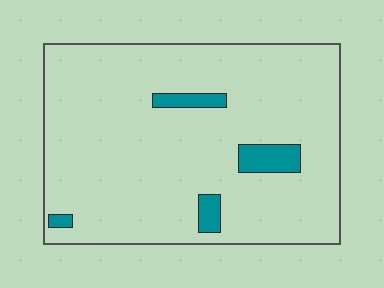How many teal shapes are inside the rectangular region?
4.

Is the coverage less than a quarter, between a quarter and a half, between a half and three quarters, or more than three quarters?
Less than a quarter.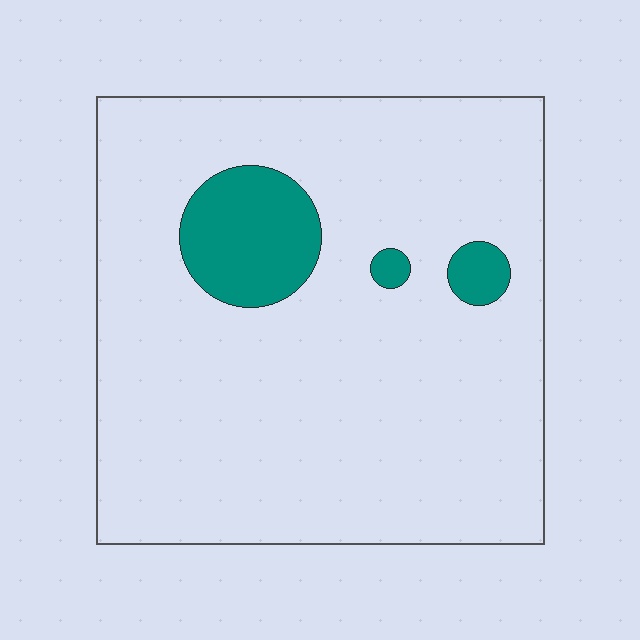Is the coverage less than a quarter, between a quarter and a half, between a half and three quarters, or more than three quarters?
Less than a quarter.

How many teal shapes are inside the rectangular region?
3.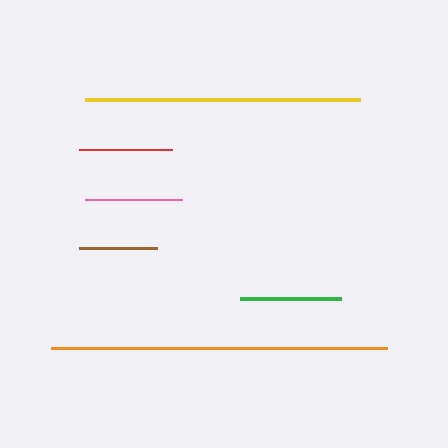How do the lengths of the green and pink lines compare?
The green and pink lines are approximately the same length.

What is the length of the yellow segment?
The yellow segment is approximately 274 pixels long.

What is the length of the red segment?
The red segment is approximately 92 pixels long.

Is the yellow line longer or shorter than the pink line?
The yellow line is longer than the pink line.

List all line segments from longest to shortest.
From longest to shortest: orange, yellow, green, pink, red, brown.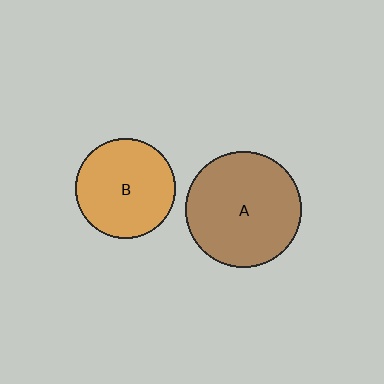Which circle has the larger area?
Circle A (brown).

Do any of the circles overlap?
No, none of the circles overlap.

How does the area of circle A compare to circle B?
Approximately 1.3 times.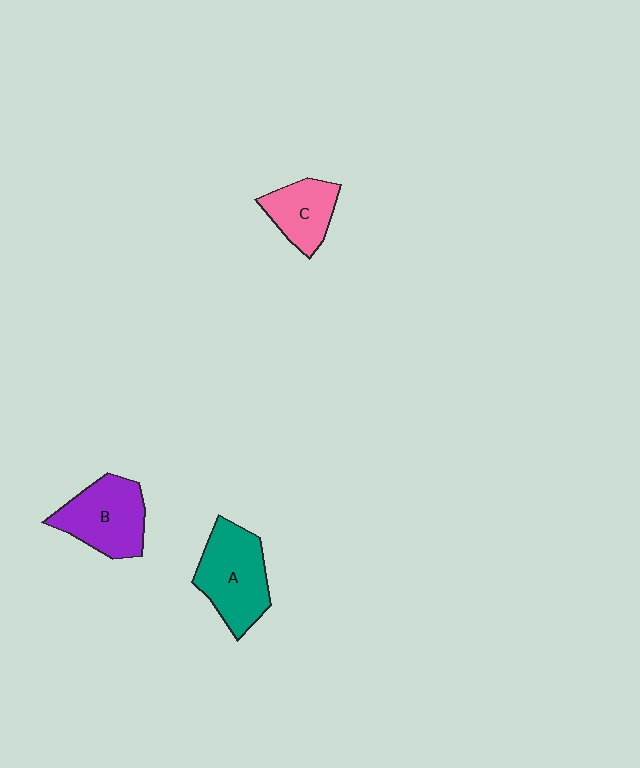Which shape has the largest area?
Shape A (teal).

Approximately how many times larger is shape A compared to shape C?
Approximately 1.5 times.